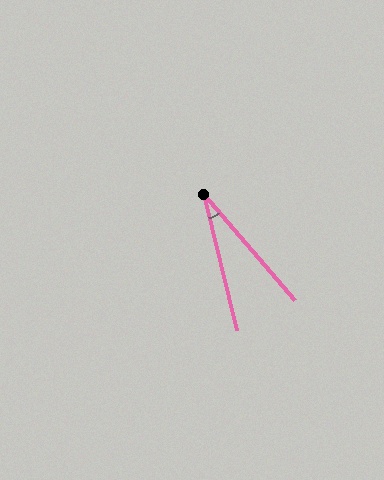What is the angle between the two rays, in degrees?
Approximately 27 degrees.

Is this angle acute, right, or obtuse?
It is acute.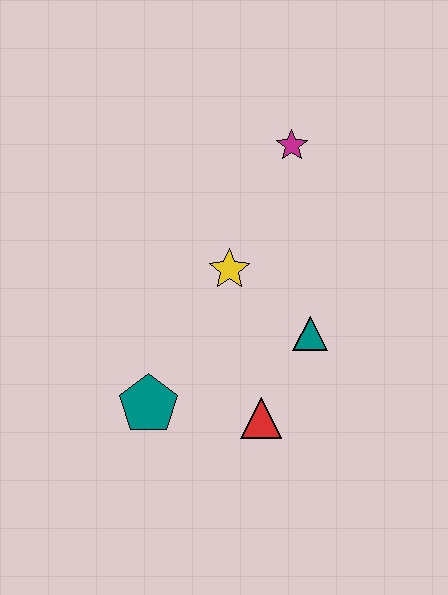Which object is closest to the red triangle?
The teal triangle is closest to the red triangle.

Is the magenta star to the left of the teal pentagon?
No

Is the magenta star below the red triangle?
No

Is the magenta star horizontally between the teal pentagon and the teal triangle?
Yes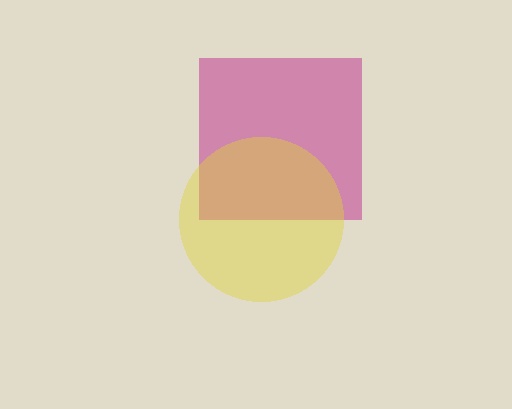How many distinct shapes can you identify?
There are 2 distinct shapes: a magenta square, a yellow circle.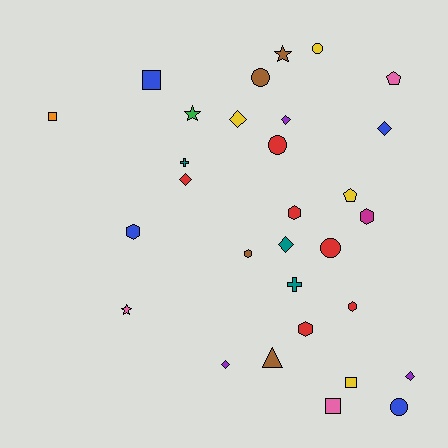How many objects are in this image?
There are 30 objects.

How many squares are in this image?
There are 4 squares.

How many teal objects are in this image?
There are 3 teal objects.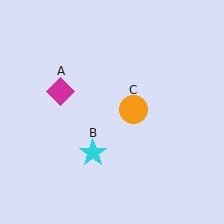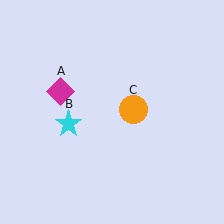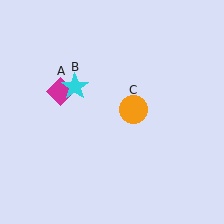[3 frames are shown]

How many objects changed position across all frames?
1 object changed position: cyan star (object B).